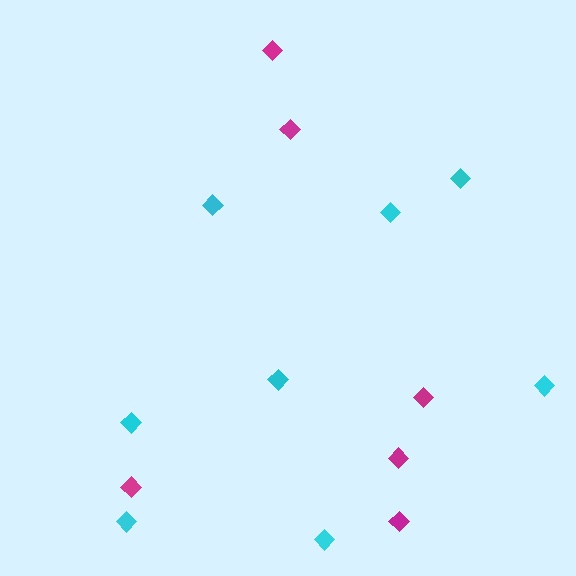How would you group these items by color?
There are 2 groups: one group of magenta diamonds (6) and one group of cyan diamonds (8).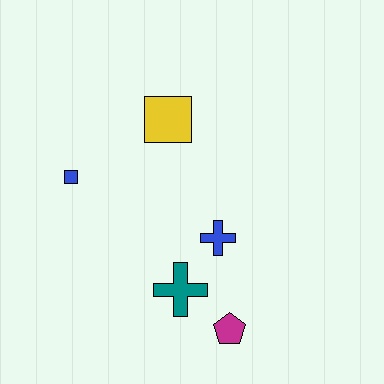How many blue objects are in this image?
There are 2 blue objects.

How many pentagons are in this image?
There is 1 pentagon.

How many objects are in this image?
There are 5 objects.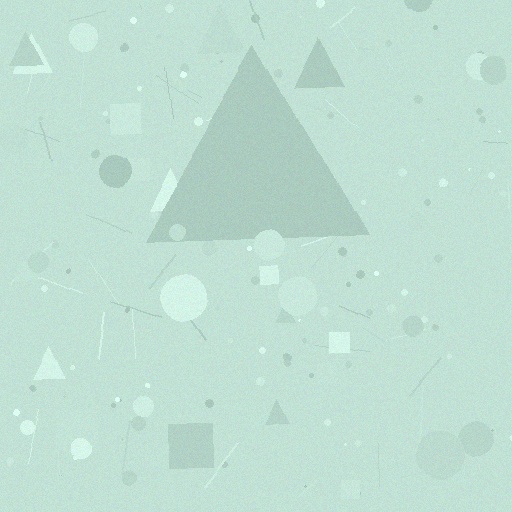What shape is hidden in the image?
A triangle is hidden in the image.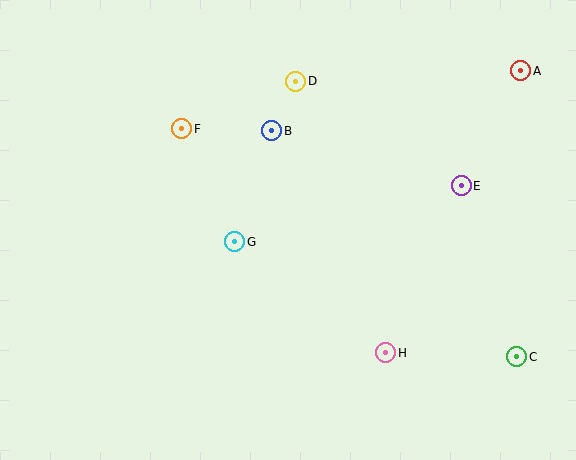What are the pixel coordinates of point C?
Point C is at (517, 357).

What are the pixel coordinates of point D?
Point D is at (296, 81).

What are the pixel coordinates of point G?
Point G is at (235, 242).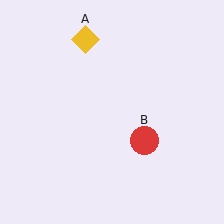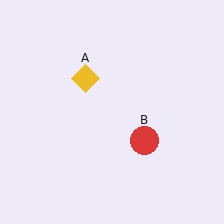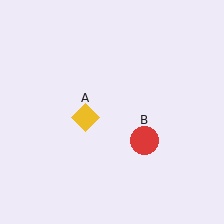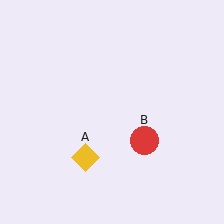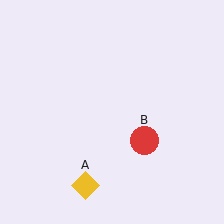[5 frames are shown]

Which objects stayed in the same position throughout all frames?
Red circle (object B) remained stationary.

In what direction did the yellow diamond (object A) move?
The yellow diamond (object A) moved down.